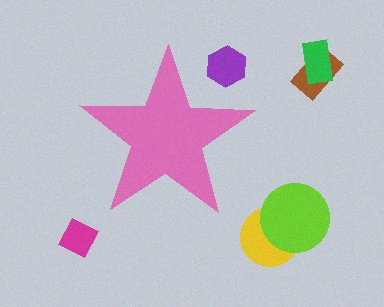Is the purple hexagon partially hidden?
Yes, the purple hexagon is partially hidden behind the pink star.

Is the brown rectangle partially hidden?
No, the brown rectangle is fully visible.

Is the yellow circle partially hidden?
No, the yellow circle is fully visible.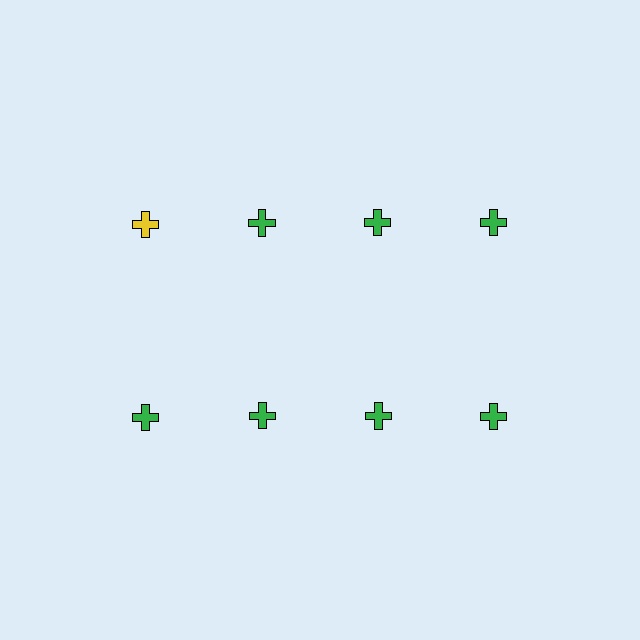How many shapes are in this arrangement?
There are 8 shapes arranged in a grid pattern.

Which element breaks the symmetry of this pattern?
The yellow cross in the top row, leftmost column breaks the symmetry. All other shapes are green crosses.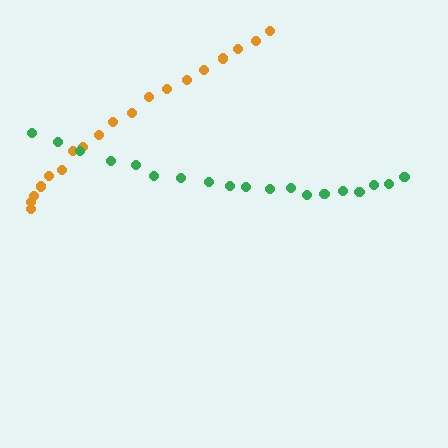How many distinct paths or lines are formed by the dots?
There are 2 distinct paths.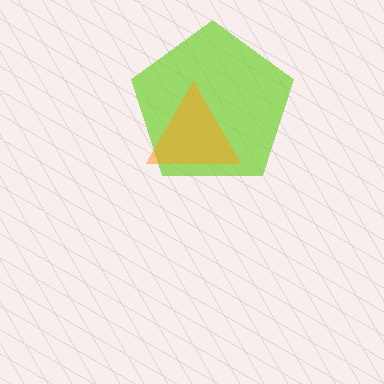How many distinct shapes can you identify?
There are 2 distinct shapes: a lime pentagon, an orange triangle.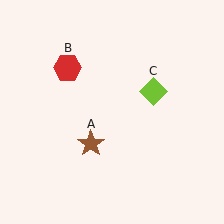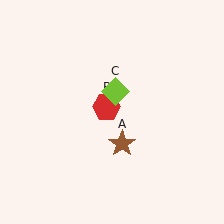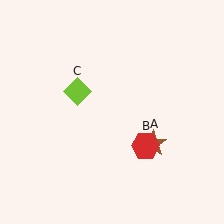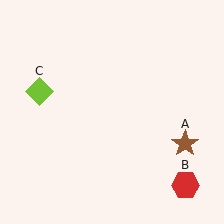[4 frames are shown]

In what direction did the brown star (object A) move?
The brown star (object A) moved right.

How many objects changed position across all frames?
3 objects changed position: brown star (object A), red hexagon (object B), lime diamond (object C).